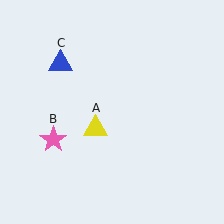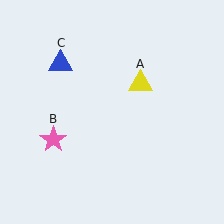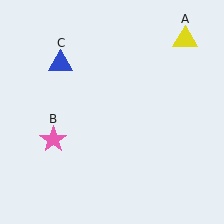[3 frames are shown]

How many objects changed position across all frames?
1 object changed position: yellow triangle (object A).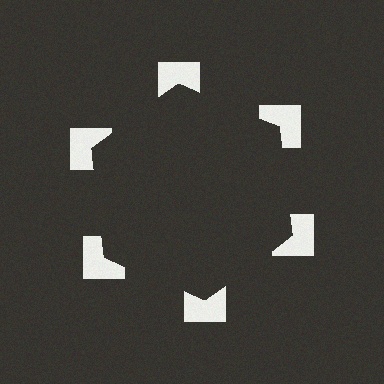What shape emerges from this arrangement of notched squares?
An illusory hexagon — its edges are inferred from the aligned wedge cuts in the notched squares, not physically drawn.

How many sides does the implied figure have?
6 sides.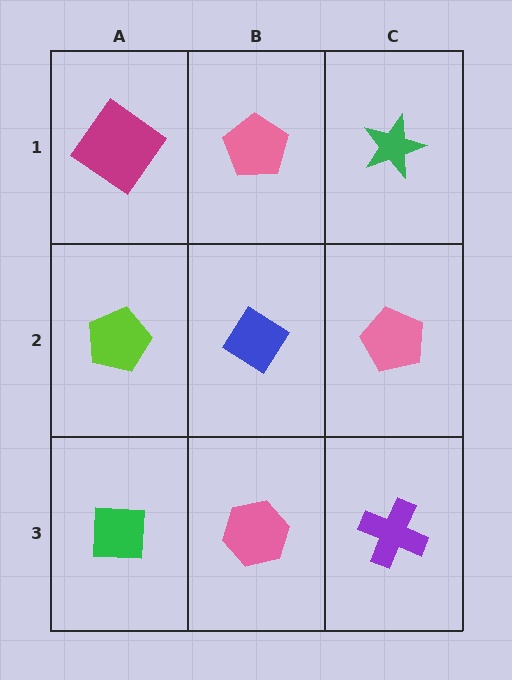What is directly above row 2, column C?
A green star.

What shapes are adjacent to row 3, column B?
A blue diamond (row 2, column B), a green square (row 3, column A), a purple cross (row 3, column C).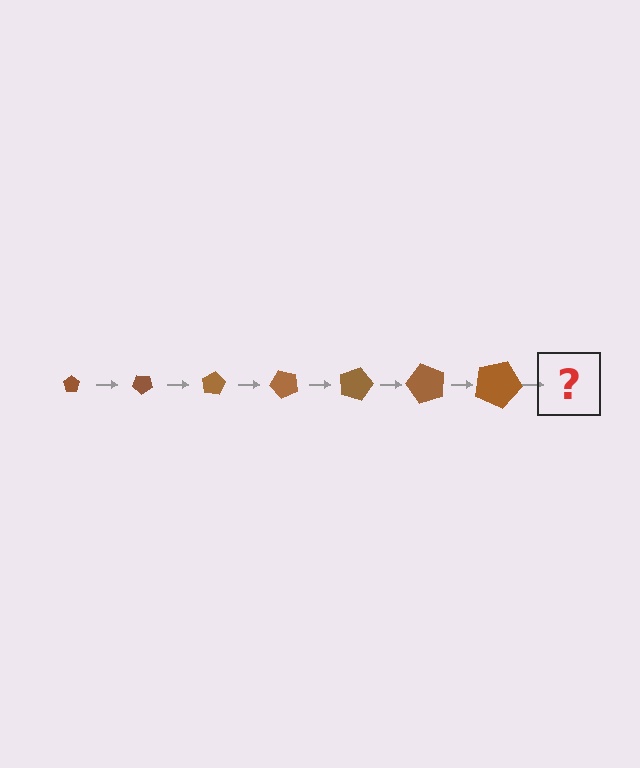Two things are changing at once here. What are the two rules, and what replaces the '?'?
The two rules are that the pentagon grows larger each step and it rotates 40 degrees each step. The '?' should be a pentagon, larger than the previous one and rotated 280 degrees from the start.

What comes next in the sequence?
The next element should be a pentagon, larger than the previous one and rotated 280 degrees from the start.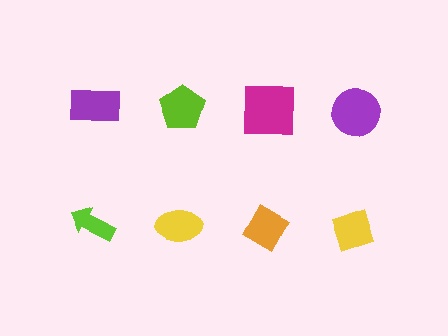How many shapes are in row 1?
4 shapes.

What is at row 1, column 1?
A purple rectangle.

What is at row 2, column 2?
A yellow ellipse.